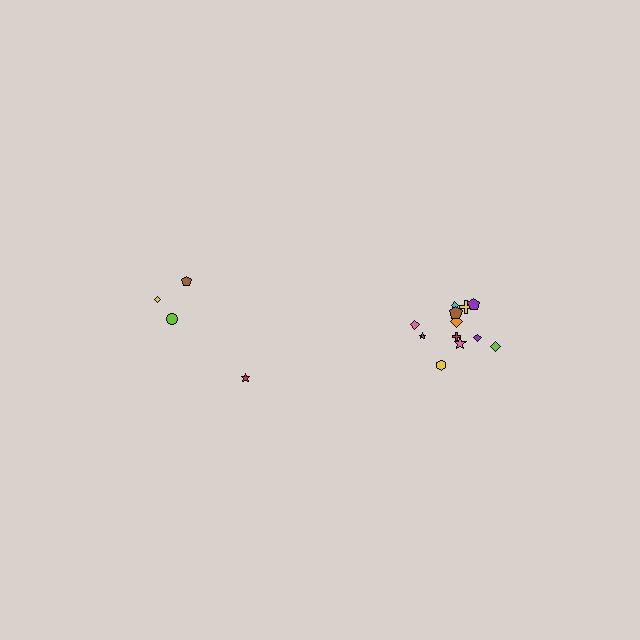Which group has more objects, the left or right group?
The right group.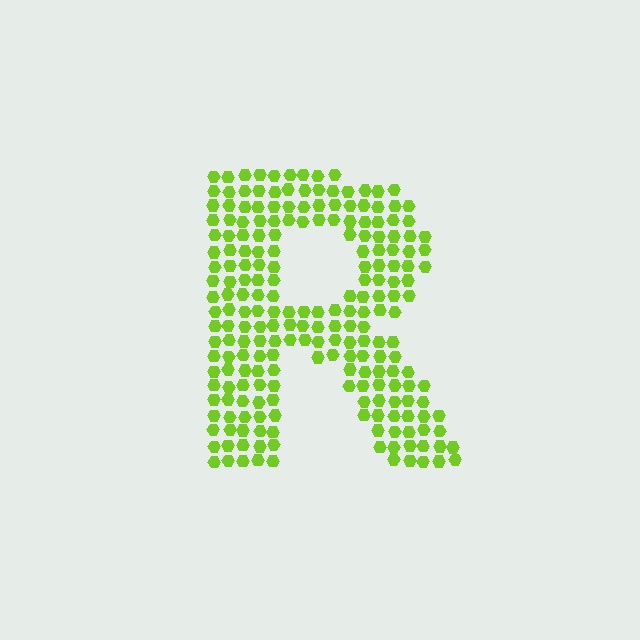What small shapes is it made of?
It is made of small hexagons.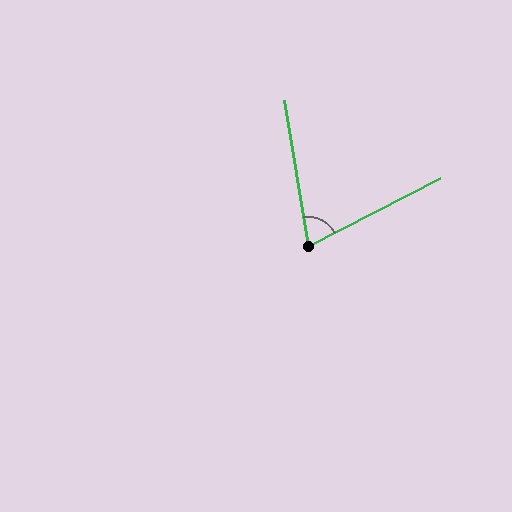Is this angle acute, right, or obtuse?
It is acute.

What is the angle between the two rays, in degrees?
Approximately 72 degrees.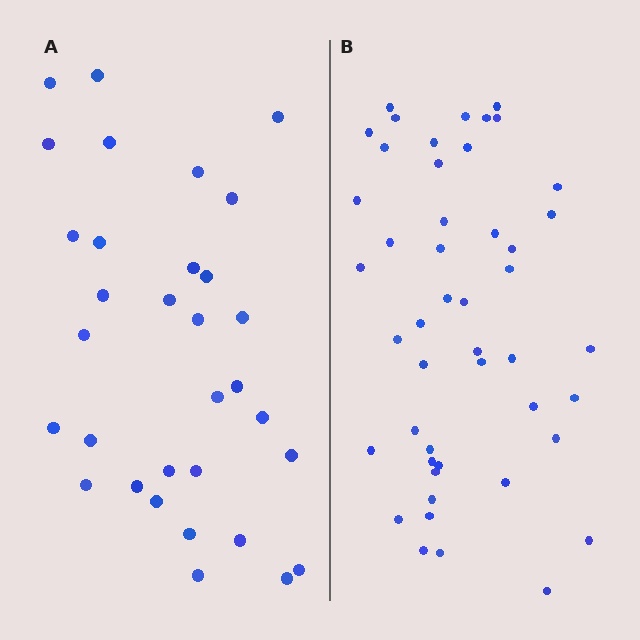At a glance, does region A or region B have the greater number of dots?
Region B (the right region) has more dots.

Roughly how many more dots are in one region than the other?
Region B has approximately 15 more dots than region A.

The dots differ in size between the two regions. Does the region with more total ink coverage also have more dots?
No. Region A has more total ink coverage because its dots are larger, but region B actually contains more individual dots. Total area can be misleading — the number of items is what matters here.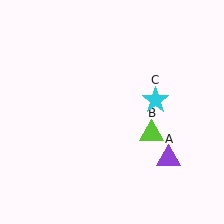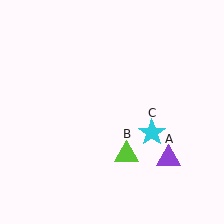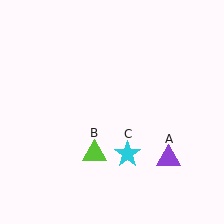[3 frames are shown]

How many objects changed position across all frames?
2 objects changed position: lime triangle (object B), cyan star (object C).